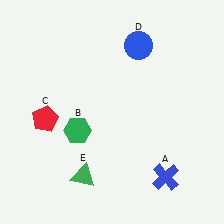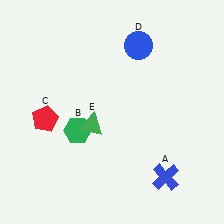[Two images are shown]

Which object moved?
The green triangle (E) moved up.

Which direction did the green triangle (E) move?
The green triangle (E) moved up.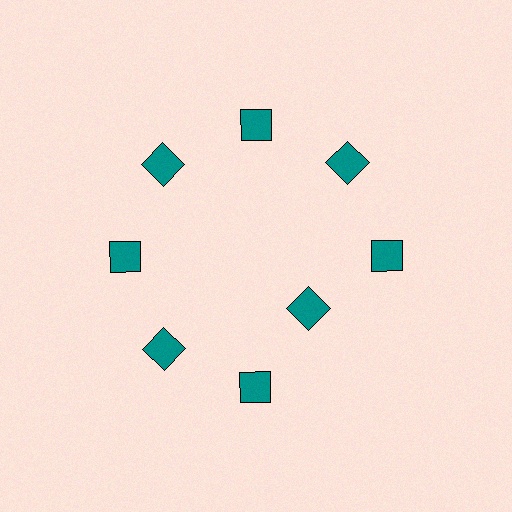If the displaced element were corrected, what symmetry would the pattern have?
It would have 8-fold rotational symmetry — the pattern would map onto itself every 45 degrees.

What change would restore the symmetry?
The symmetry would be restored by moving it outward, back onto the ring so that all 8 diamonds sit at equal angles and equal distance from the center.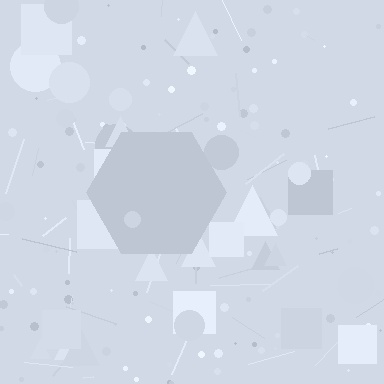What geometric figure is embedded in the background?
A hexagon is embedded in the background.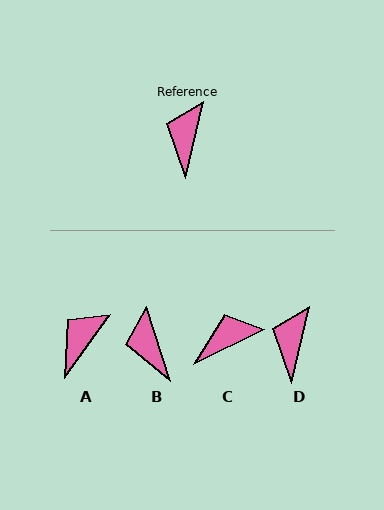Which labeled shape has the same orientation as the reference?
D.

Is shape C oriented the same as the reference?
No, it is off by about 51 degrees.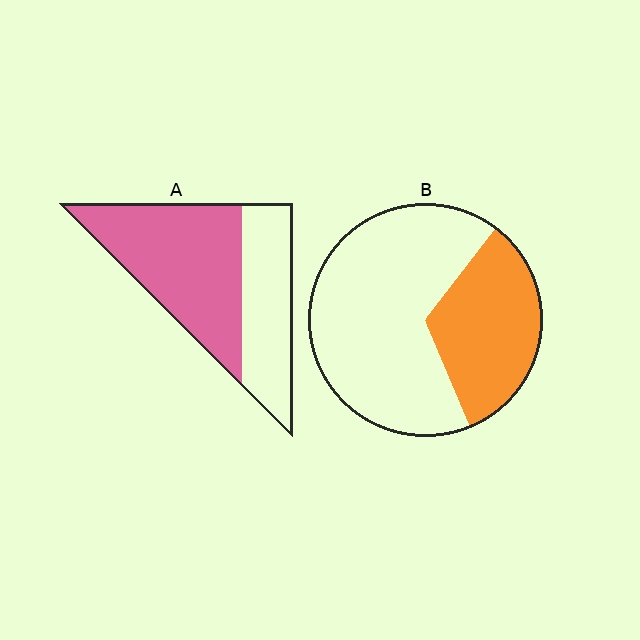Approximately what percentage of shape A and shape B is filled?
A is approximately 60% and B is approximately 35%.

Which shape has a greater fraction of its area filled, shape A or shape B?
Shape A.